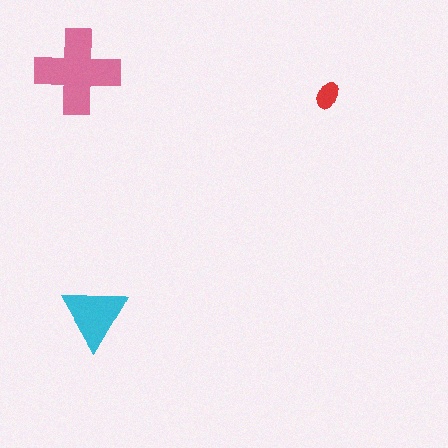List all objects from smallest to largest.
The red ellipse, the cyan triangle, the pink cross.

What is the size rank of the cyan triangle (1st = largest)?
2nd.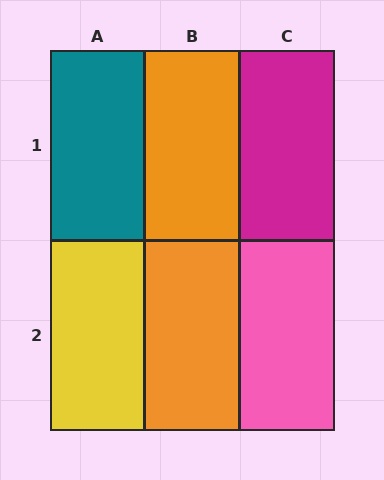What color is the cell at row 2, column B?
Orange.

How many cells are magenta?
1 cell is magenta.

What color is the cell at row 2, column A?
Yellow.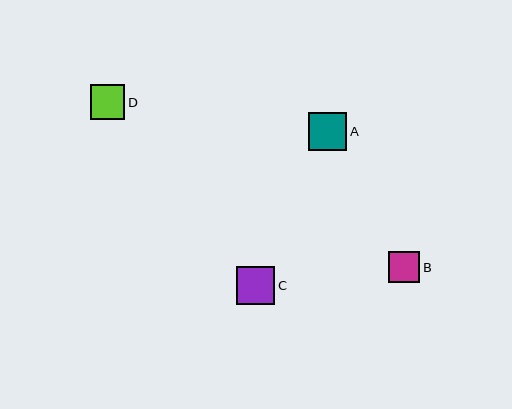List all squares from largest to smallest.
From largest to smallest: C, A, D, B.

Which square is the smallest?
Square B is the smallest with a size of approximately 31 pixels.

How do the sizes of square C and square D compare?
Square C and square D are approximately the same size.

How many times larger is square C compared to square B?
Square C is approximately 1.2 times the size of square B.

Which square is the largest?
Square C is the largest with a size of approximately 38 pixels.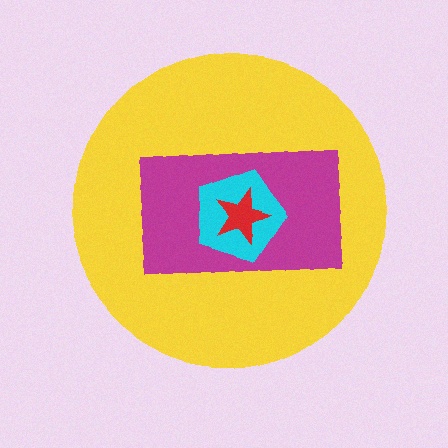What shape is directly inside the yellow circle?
The magenta rectangle.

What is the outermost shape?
The yellow circle.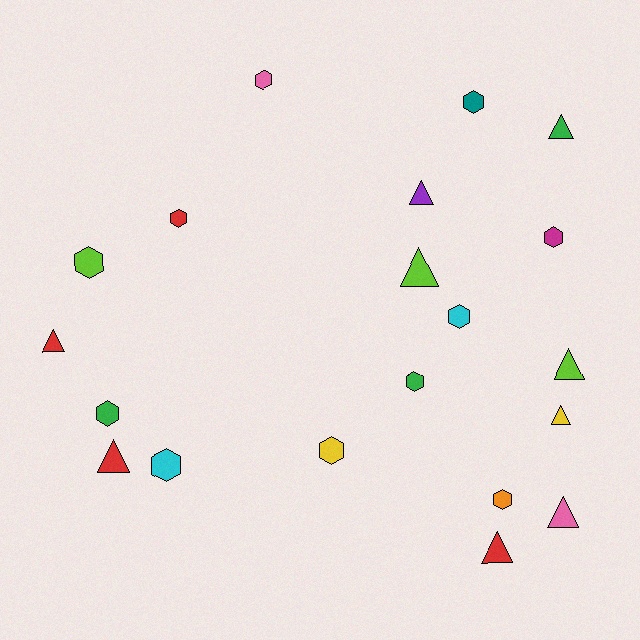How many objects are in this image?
There are 20 objects.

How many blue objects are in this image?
There are no blue objects.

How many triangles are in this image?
There are 9 triangles.